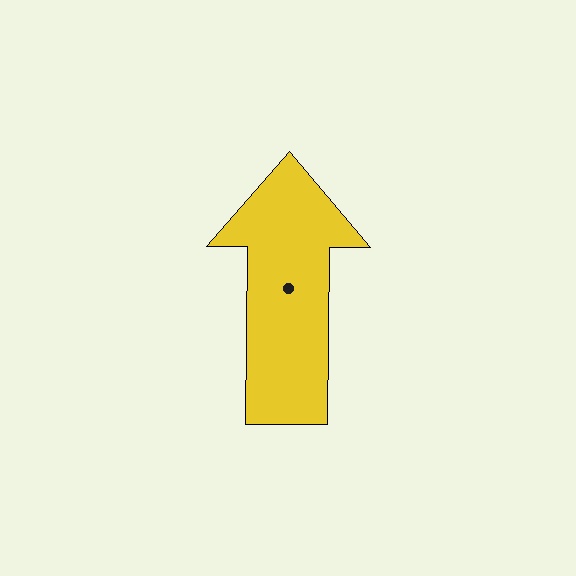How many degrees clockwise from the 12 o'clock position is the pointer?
Approximately 0 degrees.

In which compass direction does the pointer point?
North.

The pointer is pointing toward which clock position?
Roughly 12 o'clock.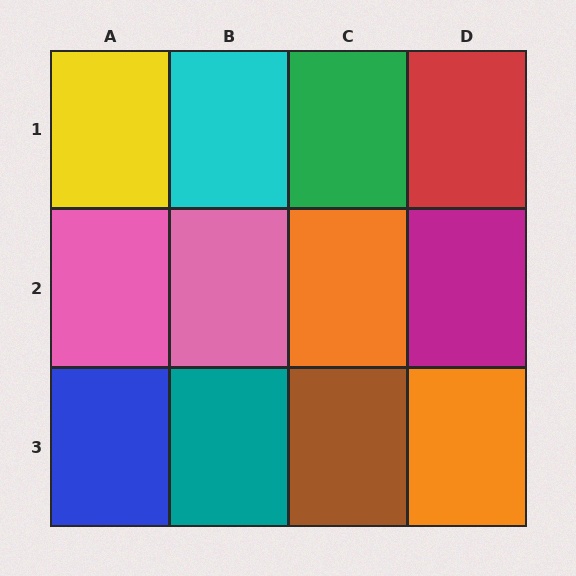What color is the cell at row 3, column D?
Orange.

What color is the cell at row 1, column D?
Red.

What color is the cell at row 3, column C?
Brown.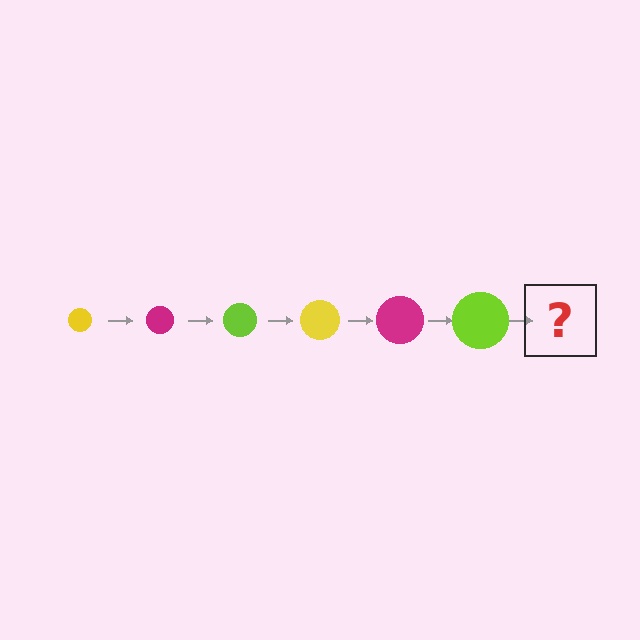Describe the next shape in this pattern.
It should be a yellow circle, larger than the previous one.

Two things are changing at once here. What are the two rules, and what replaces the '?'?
The two rules are that the circle grows larger each step and the color cycles through yellow, magenta, and lime. The '?' should be a yellow circle, larger than the previous one.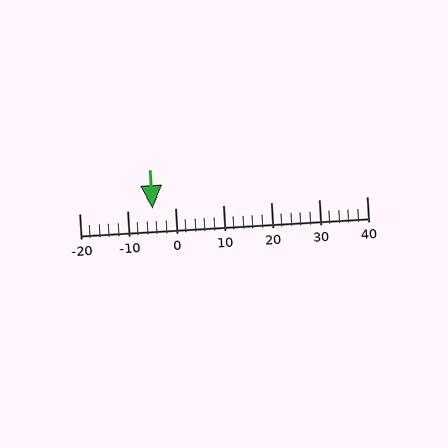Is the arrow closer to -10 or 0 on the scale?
The arrow is closer to 0.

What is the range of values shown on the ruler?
The ruler shows values from -20 to 40.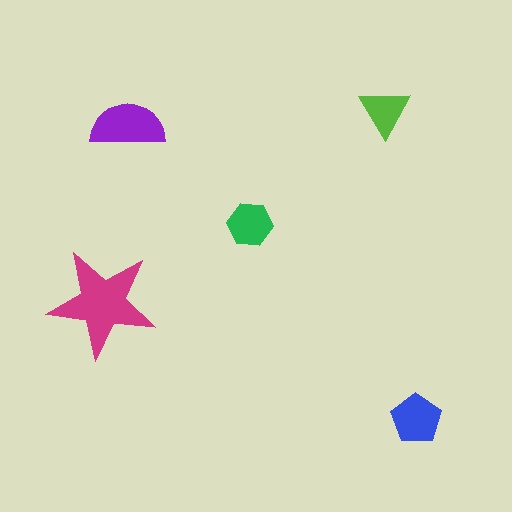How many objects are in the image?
There are 5 objects in the image.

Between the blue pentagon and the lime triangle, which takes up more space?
The blue pentagon.